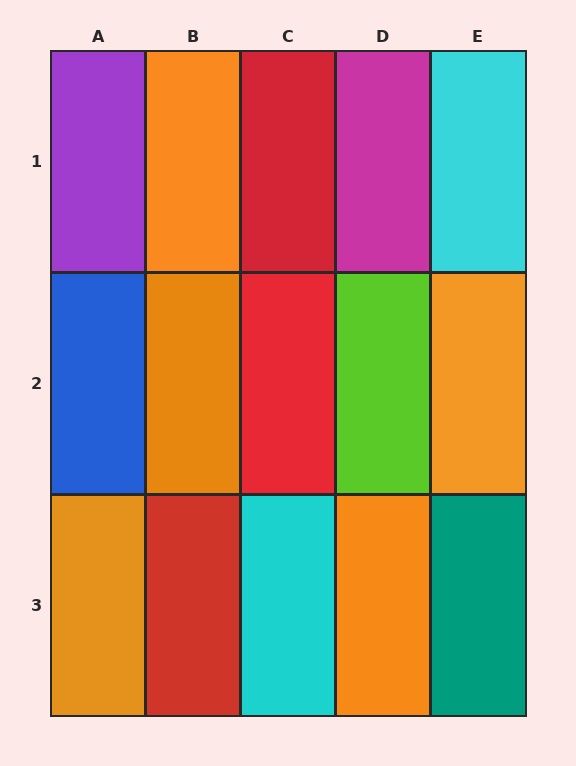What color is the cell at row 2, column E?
Orange.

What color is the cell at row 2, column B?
Orange.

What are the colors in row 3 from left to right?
Orange, red, cyan, orange, teal.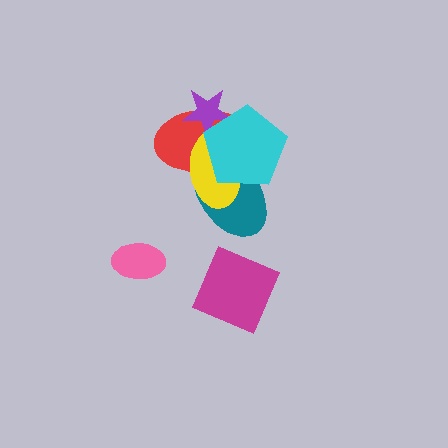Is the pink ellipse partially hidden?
No, no other shape covers it.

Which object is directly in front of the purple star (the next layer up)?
The yellow ellipse is directly in front of the purple star.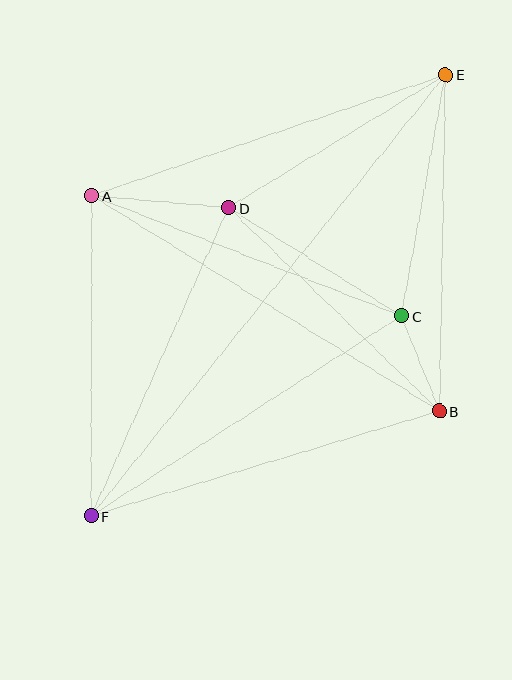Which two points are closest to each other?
Points B and C are closest to each other.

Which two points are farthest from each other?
Points E and F are farthest from each other.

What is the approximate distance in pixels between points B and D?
The distance between B and D is approximately 293 pixels.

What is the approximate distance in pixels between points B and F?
The distance between B and F is approximately 364 pixels.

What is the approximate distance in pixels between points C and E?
The distance between C and E is approximately 245 pixels.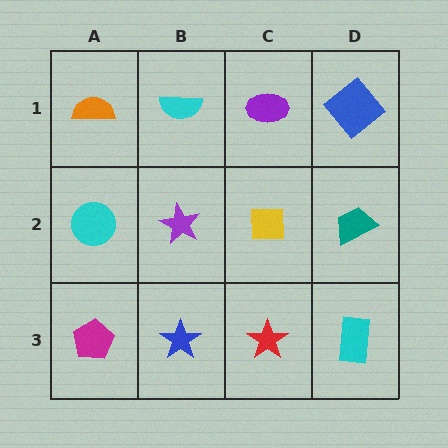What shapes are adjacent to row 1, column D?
A teal trapezoid (row 2, column D), a purple ellipse (row 1, column C).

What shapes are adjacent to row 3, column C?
A yellow square (row 2, column C), a blue star (row 3, column B), a cyan rectangle (row 3, column D).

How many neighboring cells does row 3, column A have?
2.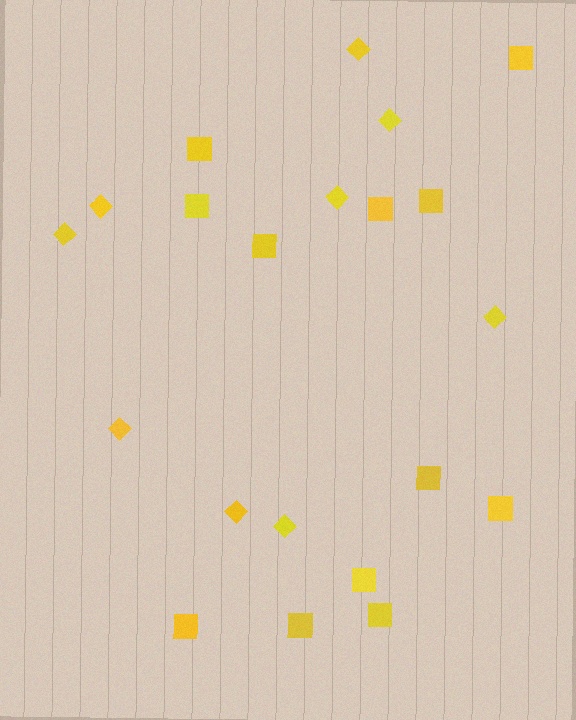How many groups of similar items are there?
There are 2 groups: one group of squares (12) and one group of diamonds (9).